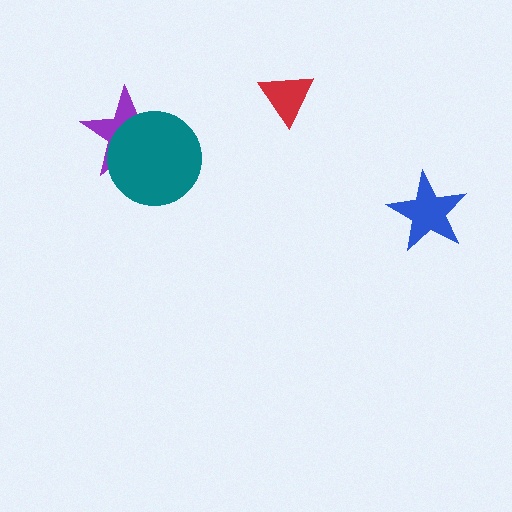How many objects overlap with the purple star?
1 object overlaps with the purple star.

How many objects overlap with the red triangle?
0 objects overlap with the red triangle.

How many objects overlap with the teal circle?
1 object overlaps with the teal circle.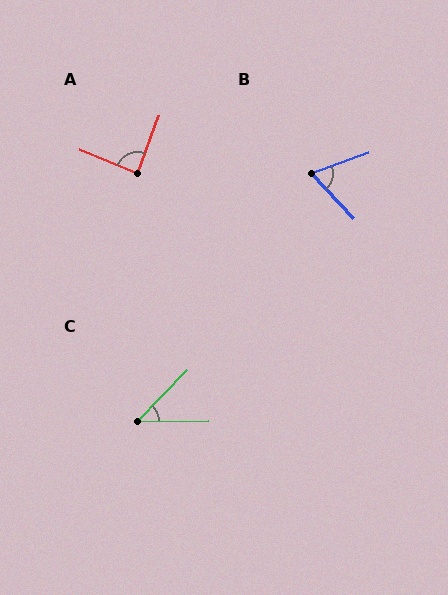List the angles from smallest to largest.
C (45°), B (66°), A (88°).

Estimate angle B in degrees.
Approximately 66 degrees.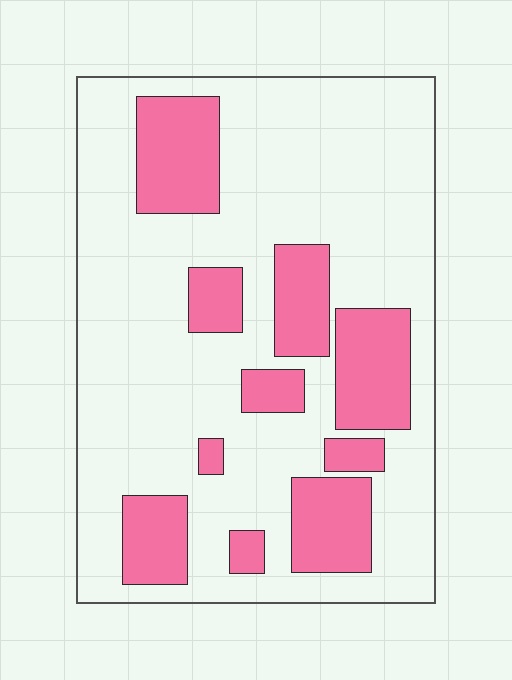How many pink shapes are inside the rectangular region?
10.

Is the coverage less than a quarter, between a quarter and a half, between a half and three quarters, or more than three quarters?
Between a quarter and a half.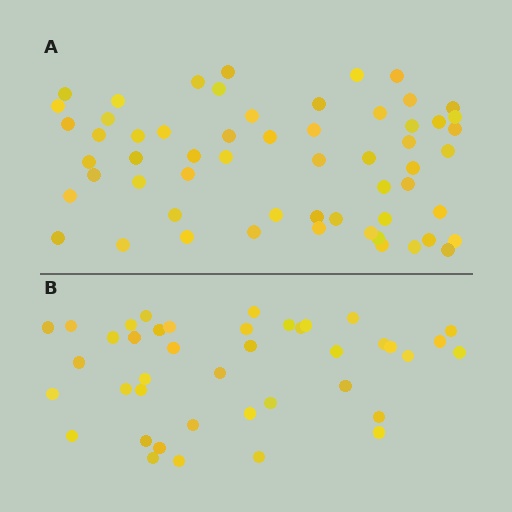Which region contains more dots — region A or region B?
Region A (the top region) has more dots.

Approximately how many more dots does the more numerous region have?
Region A has approximately 15 more dots than region B.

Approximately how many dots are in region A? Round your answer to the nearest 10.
About 60 dots. (The exact count is 58, which rounds to 60.)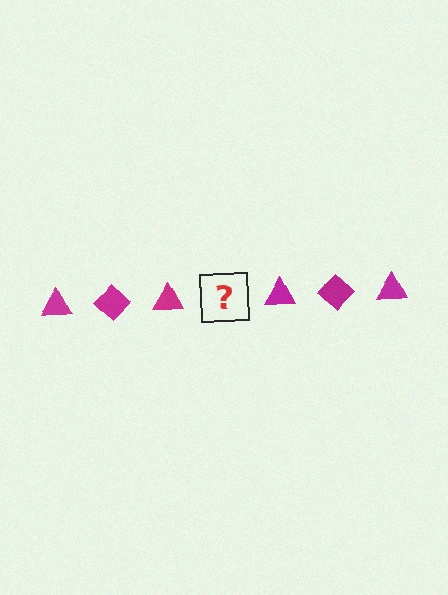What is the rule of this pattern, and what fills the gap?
The rule is that the pattern cycles through triangle, diamond shapes in magenta. The gap should be filled with a magenta diamond.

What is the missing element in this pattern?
The missing element is a magenta diamond.